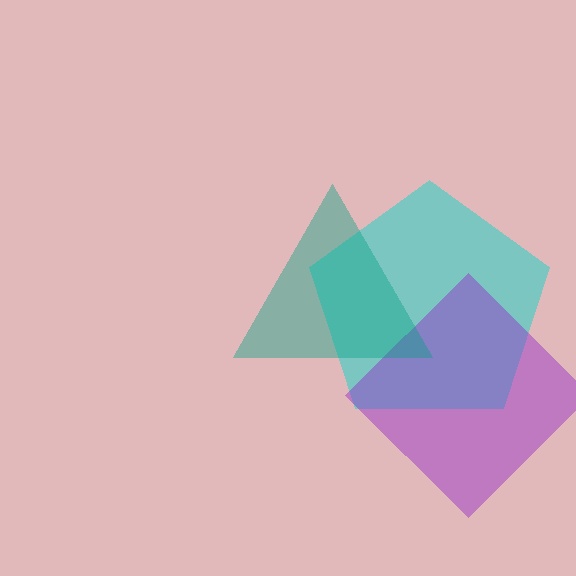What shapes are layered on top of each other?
The layered shapes are: a cyan pentagon, a purple diamond, a teal triangle.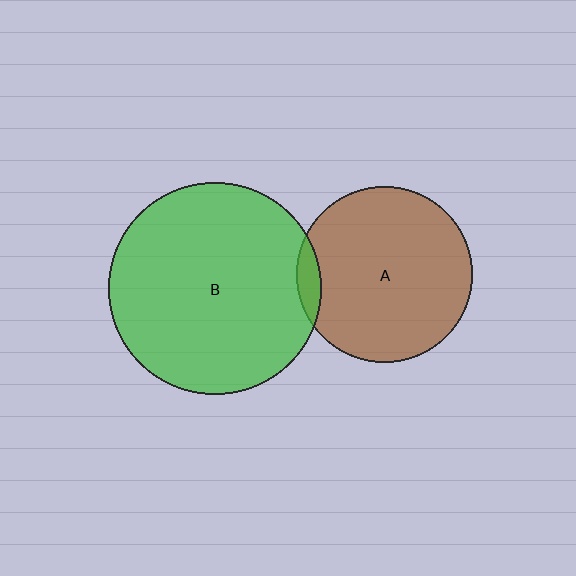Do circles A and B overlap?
Yes.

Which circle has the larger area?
Circle B (green).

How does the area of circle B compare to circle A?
Approximately 1.5 times.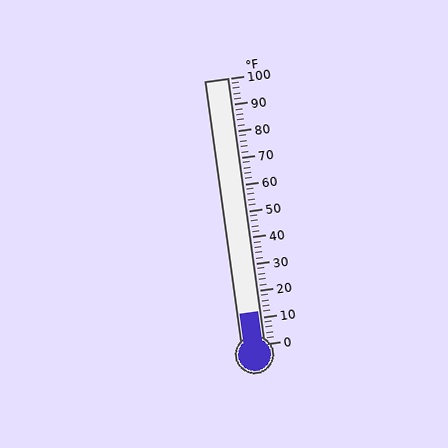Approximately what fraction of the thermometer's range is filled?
The thermometer is filled to approximately 10% of its range.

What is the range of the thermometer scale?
The thermometer scale ranges from 0°F to 100°F.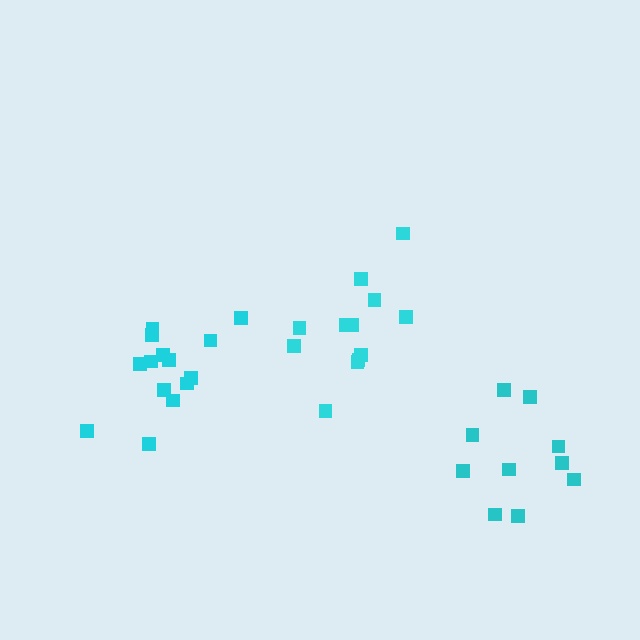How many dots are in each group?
Group 1: 10 dots, Group 2: 14 dots, Group 3: 12 dots (36 total).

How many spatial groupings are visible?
There are 3 spatial groupings.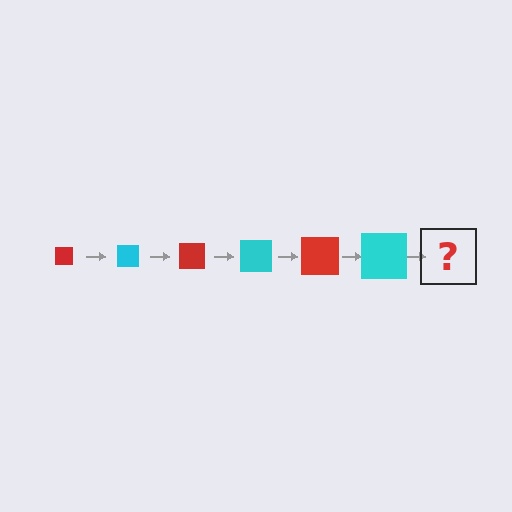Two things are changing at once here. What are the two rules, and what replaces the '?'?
The two rules are that the square grows larger each step and the color cycles through red and cyan. The '?' should be a red square, larger than the previous one.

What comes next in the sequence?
The next element should be a red square, larger than the previous one.